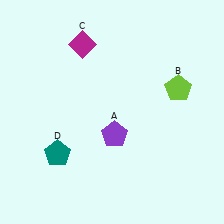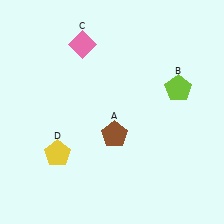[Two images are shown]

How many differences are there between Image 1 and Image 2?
There are 3 differences between the two images.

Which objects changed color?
A changed from purple to brown. C changed from magenta to pink. D changed from teal to yellow.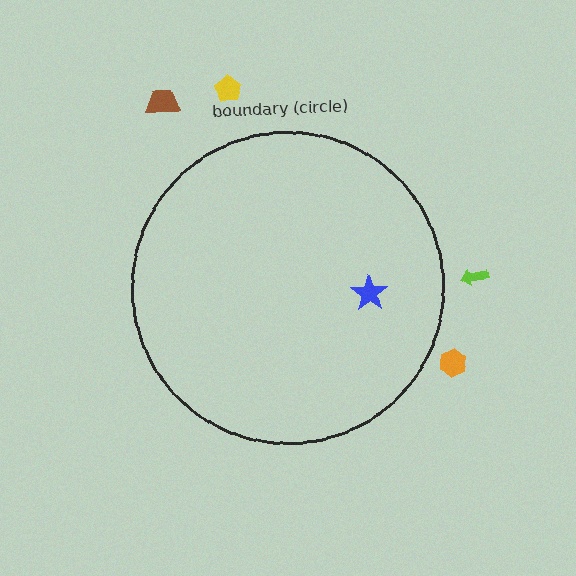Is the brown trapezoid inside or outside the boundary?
Outside.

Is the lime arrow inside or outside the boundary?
Outside.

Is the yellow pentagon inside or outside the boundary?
Outside.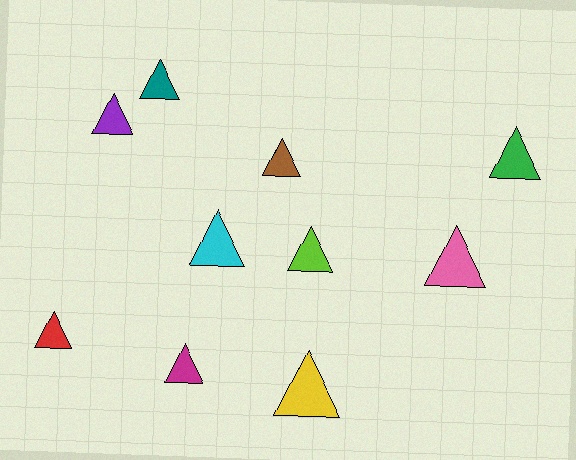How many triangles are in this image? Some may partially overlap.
There are 10 triangles.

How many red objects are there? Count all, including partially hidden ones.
There is 1 red object.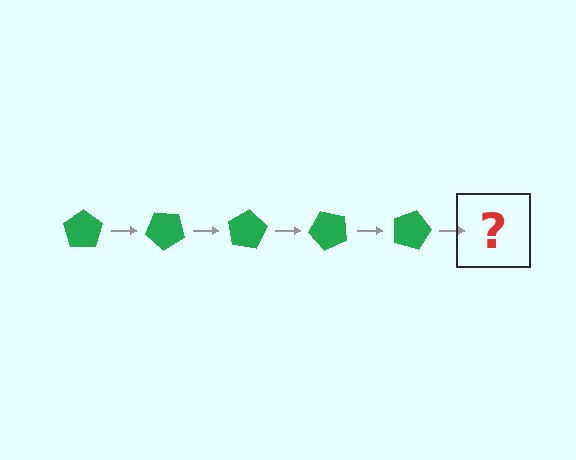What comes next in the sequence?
The next element should be a green pentagon rotated 200 degrees.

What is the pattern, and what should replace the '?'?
The pattern is that the pentagon rotates 40 degrees each step. The '?' should be a green pentagon rotated 200 degrees.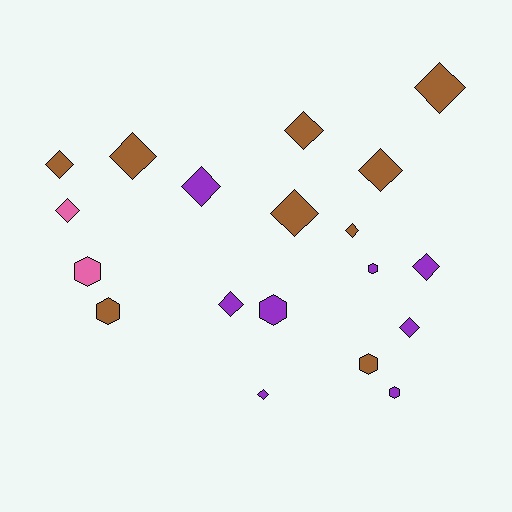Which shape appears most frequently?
Diamond, with 13 objects.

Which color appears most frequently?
Brown, with 9 objects.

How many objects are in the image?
There are 19 objects.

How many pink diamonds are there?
There is 1 pink diamond.